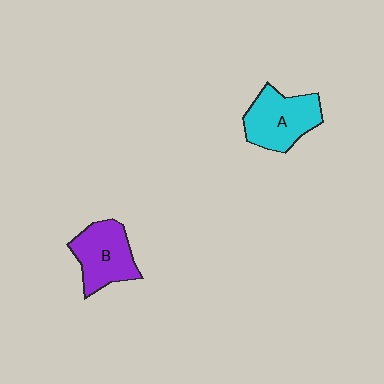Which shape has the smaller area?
Shape B (purple).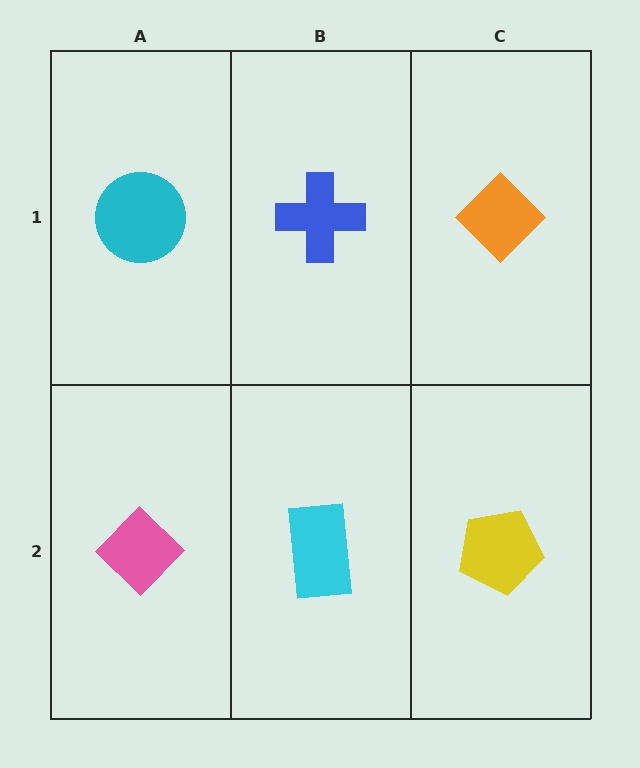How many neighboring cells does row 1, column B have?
3.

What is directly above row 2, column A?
A cyan circle.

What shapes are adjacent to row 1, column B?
A cyan rectangle (row 2, column B), a cyan circle (row 1, column A), an orange diamond (row 1, column C).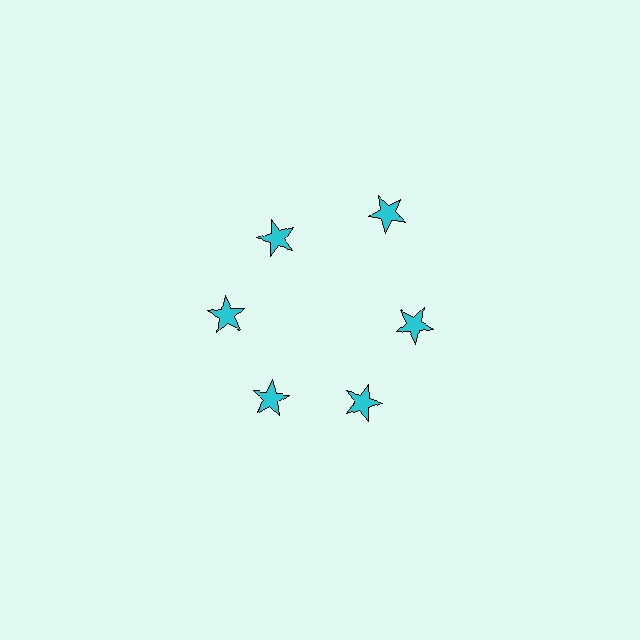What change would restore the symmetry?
The symmetry would be restored by moving it inward, back onto the ring so that all 6 stars sit at equal angles and equal distance from the center.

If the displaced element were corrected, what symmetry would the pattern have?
It would have 6-fold rotational symmetry — the pattern would map onto itself every 60 degrees.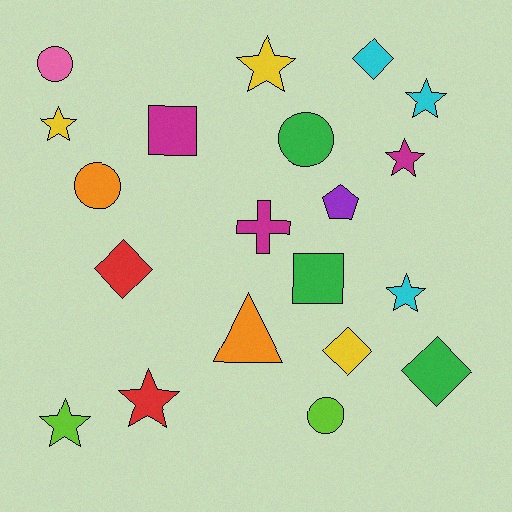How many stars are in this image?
There are 7 stars.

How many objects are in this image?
There are 20 objects.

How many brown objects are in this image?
There are no brown objects.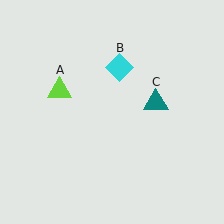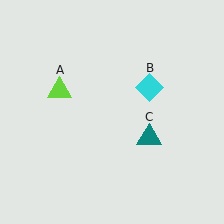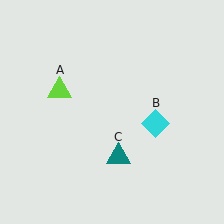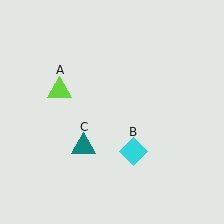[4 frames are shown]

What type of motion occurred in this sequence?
The cyan diamond (object B), teal triangle (object C) rotated clockwise around the center of the scene.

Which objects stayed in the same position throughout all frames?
Lime triangle (object A) remained stationary.